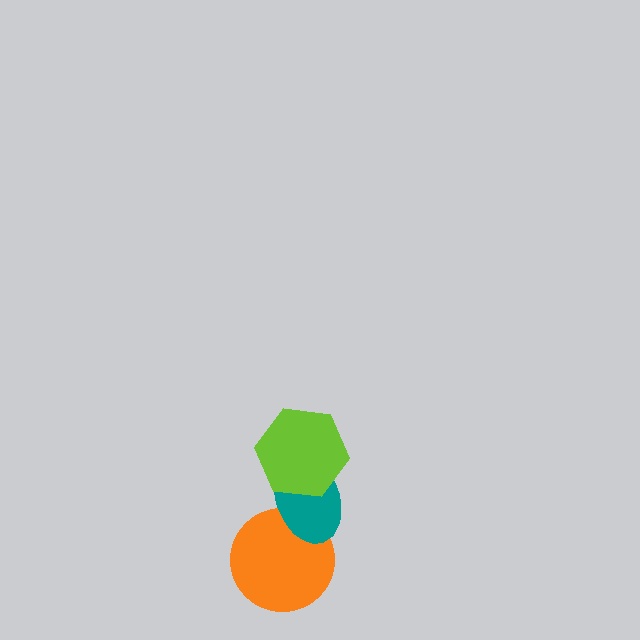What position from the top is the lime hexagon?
The lime hexagon is 1st from the top.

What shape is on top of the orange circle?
The teal ellipse is on top of the orange circle.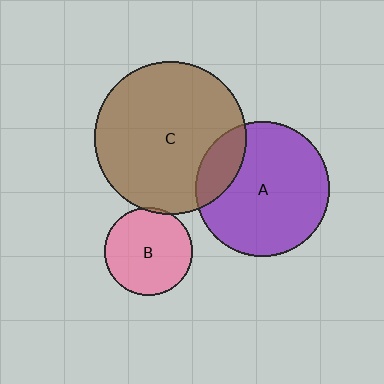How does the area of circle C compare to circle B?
Approximately 3.0 times.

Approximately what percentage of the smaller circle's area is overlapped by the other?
Approximately 20%.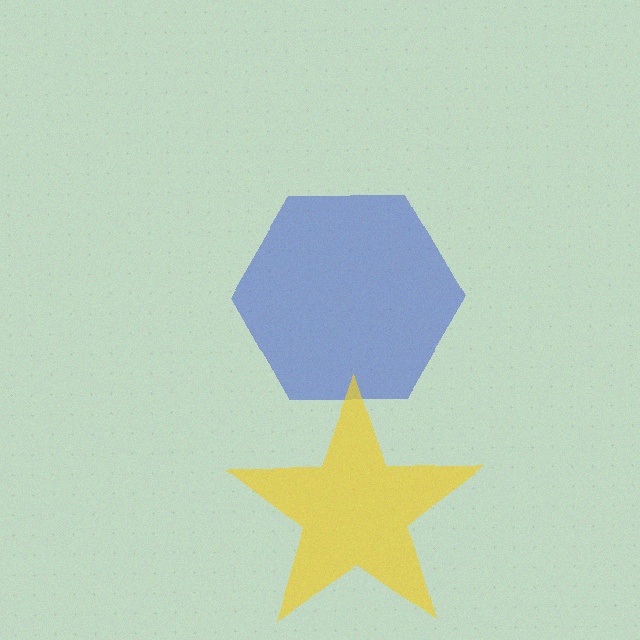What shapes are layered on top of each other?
The layered shapes are: a blue hexagon, a yellow star.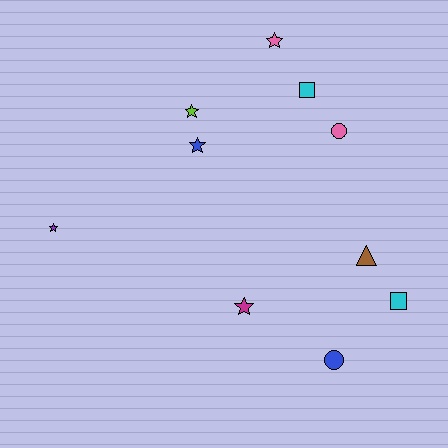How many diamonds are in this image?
There are no diamonds.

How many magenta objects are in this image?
There is 1 magenta object.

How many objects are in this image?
There are 10 objects.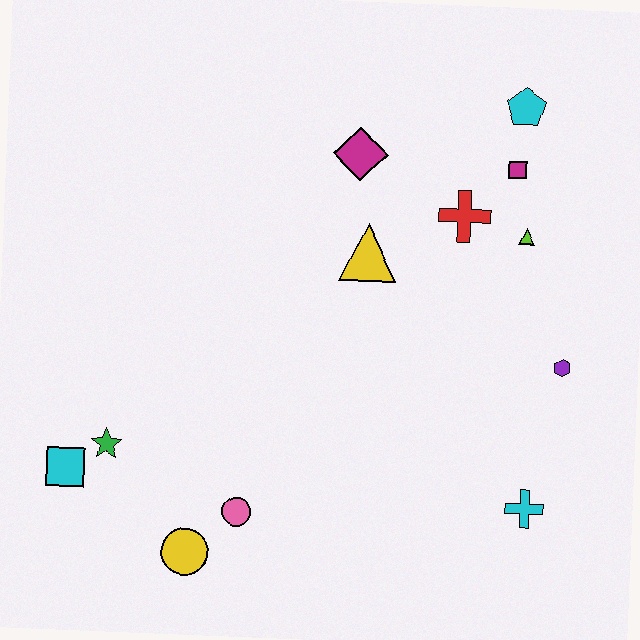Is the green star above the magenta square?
No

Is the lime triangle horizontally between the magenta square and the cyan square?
No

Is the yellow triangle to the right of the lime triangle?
No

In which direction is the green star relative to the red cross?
The green star is to the left of the red cross.